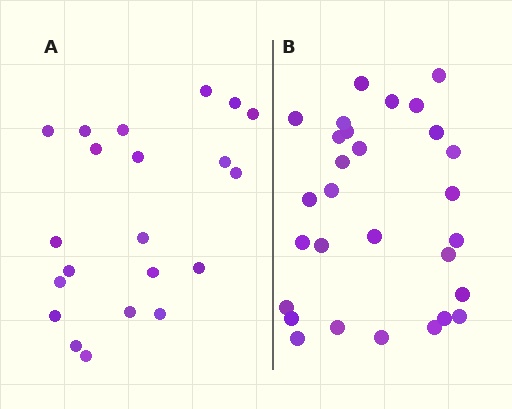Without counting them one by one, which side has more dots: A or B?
Region B (the right region) has more dots.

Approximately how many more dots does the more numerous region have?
Region B has roughly 8 or so more dots than region A.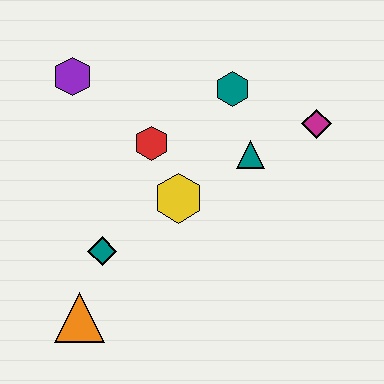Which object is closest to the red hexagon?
The yellow hexagon is closest to the red hexagon.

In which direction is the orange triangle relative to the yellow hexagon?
The orange triangle is below the yellow hexagon.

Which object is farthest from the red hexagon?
The orange triangle is farthest from the red hexagon.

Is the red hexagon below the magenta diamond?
Yes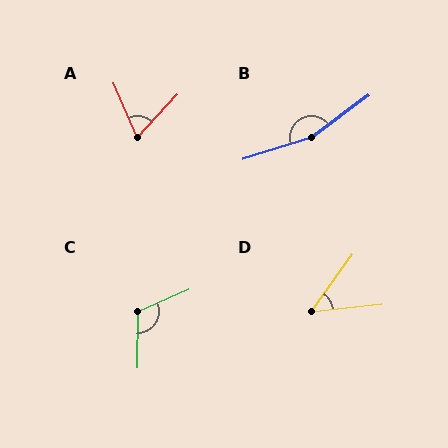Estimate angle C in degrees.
Approximately 114 degrees.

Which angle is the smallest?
D, at approximately 48 degrees.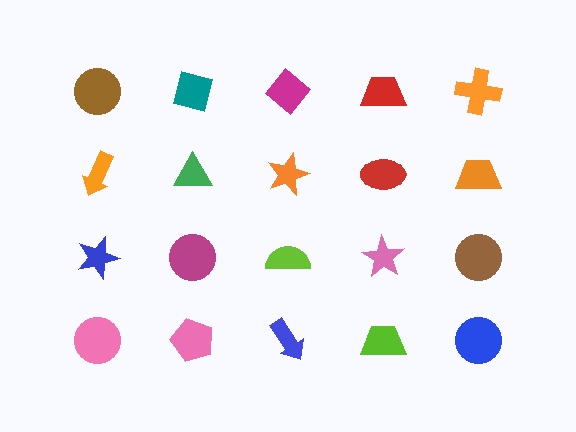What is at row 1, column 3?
A magenta diamond.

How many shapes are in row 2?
5 shapes.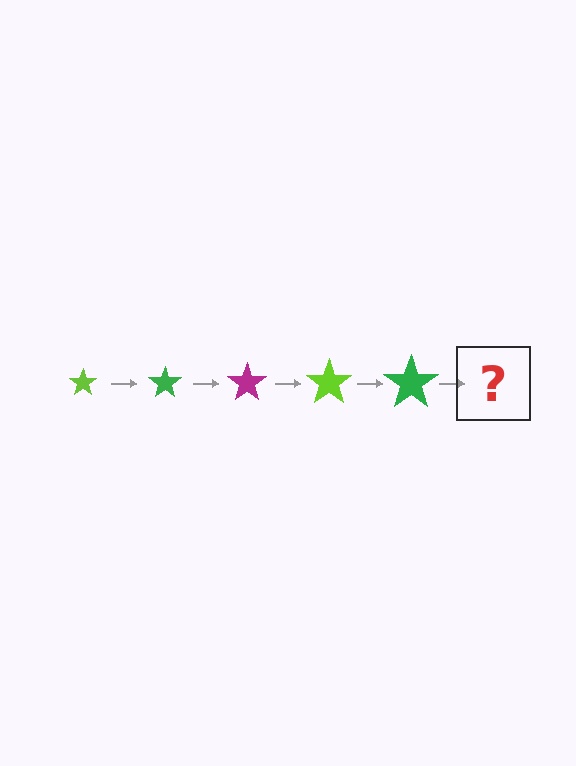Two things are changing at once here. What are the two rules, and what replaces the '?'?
The two rules are that the star grows larger each step and the color cycles through lime, green, and magenta. The '?' should be a magenta star, larger than the previous one.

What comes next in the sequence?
The next element should be a magenta star, larger than the previous one.